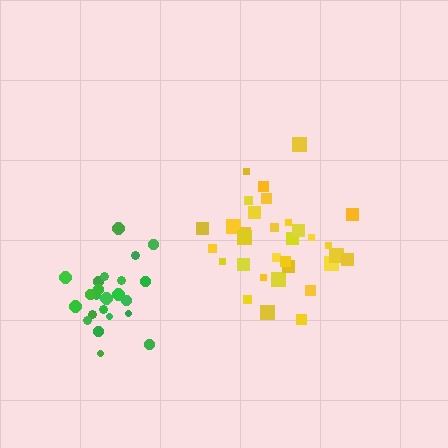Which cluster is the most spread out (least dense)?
Yellow.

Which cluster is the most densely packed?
Green.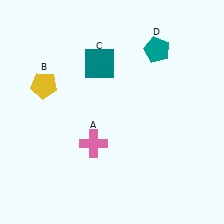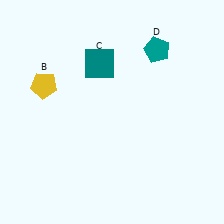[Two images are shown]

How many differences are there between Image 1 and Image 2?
There is 1 difference between the two images.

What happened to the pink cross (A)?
The pink cross (A) was removed in Image 2. It was in the bottom-left area of Image 1.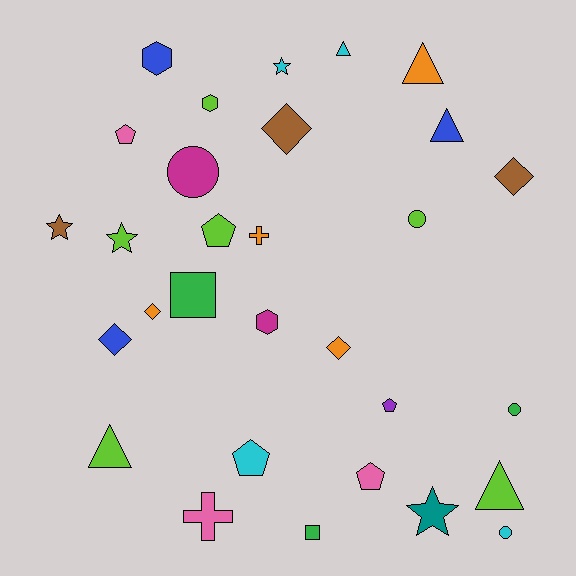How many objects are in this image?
There are 30 objects.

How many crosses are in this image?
There are 2 crosses.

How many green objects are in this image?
There are 3 green objects.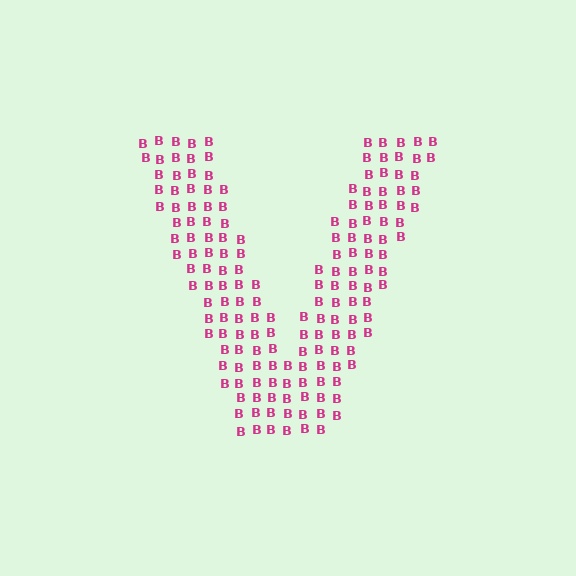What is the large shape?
The large shape is the letter V.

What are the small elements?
The small elements are letter B's.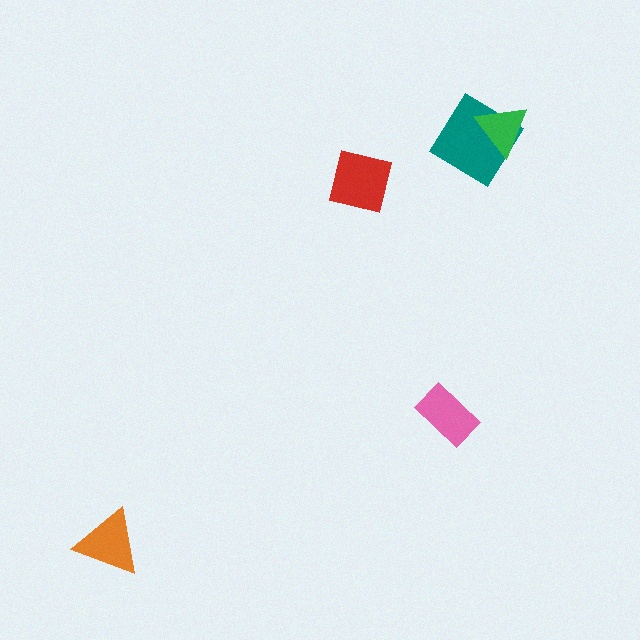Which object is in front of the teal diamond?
The green triangle is in front of the teal diamond.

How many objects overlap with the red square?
0 objects overlap with the red square.